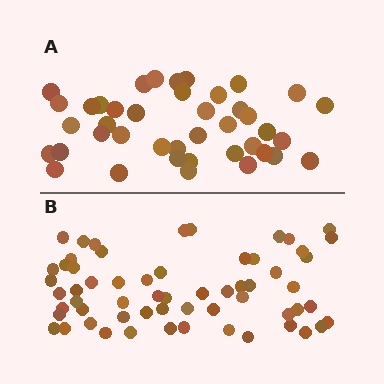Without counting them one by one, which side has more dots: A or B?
Region B (the bottom region) has more dots.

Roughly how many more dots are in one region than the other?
Region B has approximately 20 more dots than region A.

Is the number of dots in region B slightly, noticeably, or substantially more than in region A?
Region B has substantially more. The ratio is roughly 1.5 to 1.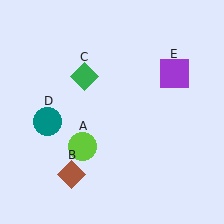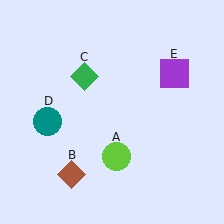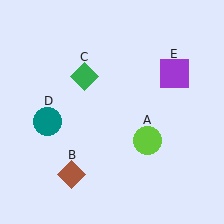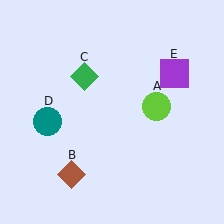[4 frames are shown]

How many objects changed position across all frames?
1 object changed position: lime circle (object A).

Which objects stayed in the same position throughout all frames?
Brown diamond (object B) and green diamond (object C) and teal circle (object D) and purple square (object E) remained stationary.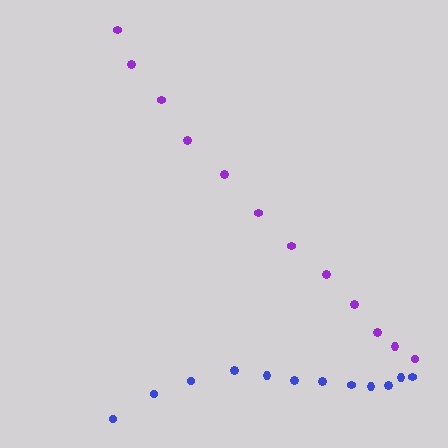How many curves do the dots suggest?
There are 2 distinct paths.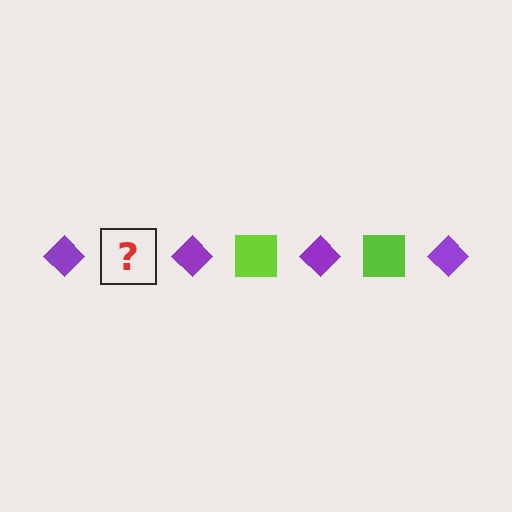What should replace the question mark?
The question mark should be replaced with a lime square.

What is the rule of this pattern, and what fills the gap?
The rule is that the pattern alternates between purple diamond and lime square. The gap should be filled with a lime square.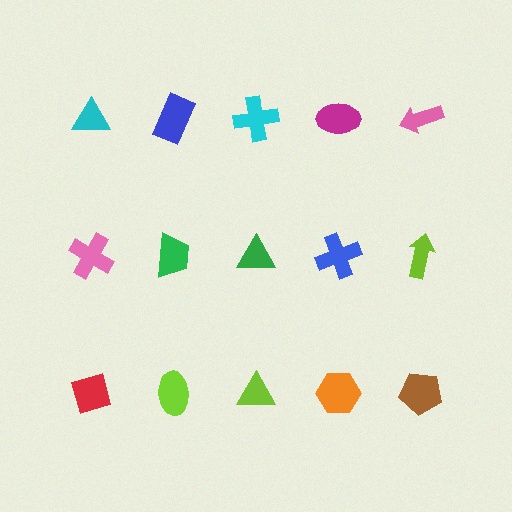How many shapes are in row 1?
5 shapes.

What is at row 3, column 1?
A red diamond.